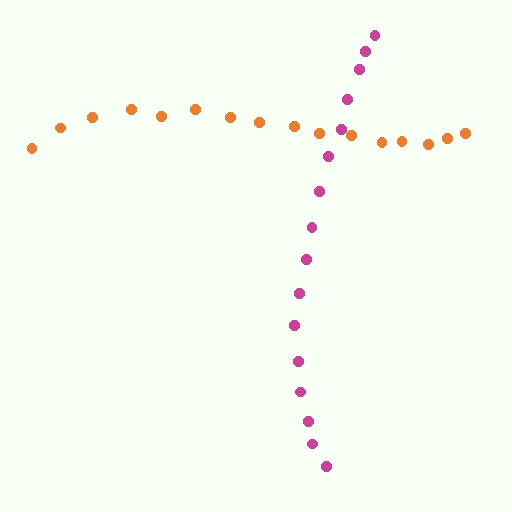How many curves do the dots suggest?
There are 2 distinct paths.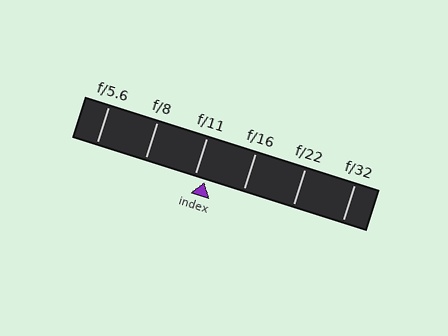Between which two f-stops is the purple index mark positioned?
The index mark is between f/11 and f/16.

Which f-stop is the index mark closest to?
The index mark is closest to f/11.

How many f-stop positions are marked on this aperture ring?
There are 6 f-stop positions marked.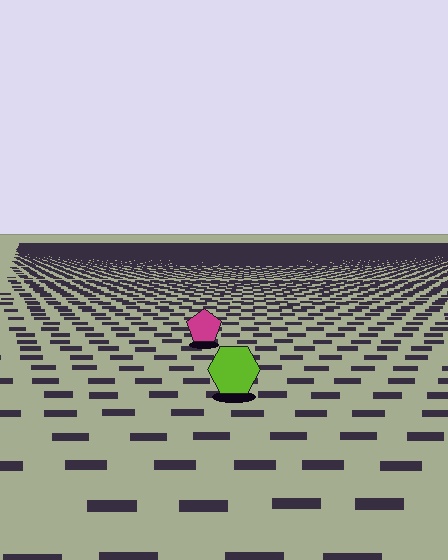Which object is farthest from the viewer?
The magenta pentagon is farthest from the viewer. It appears smaller and the ground texture around it is denser.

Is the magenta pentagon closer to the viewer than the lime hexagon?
No. The lime hexagon is closer — you can tell from the texture gradient: the ground texture is coarser near it.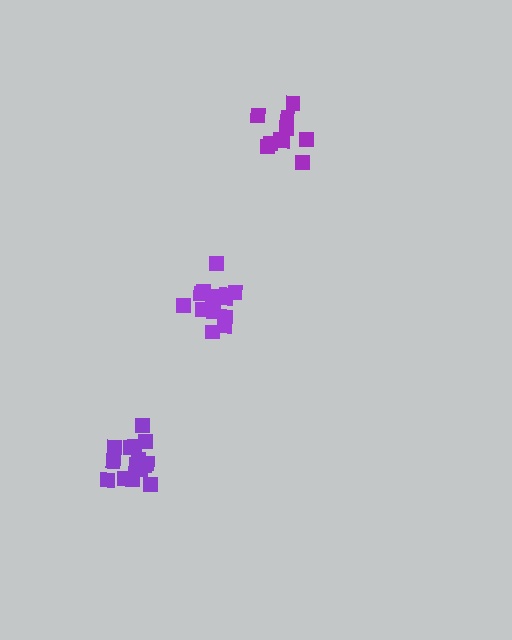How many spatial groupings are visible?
There are 3 spatial groupings.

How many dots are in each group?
Group 1: 16 dots, Group 2: 14 dots, Group 3: 10 dots (40 total).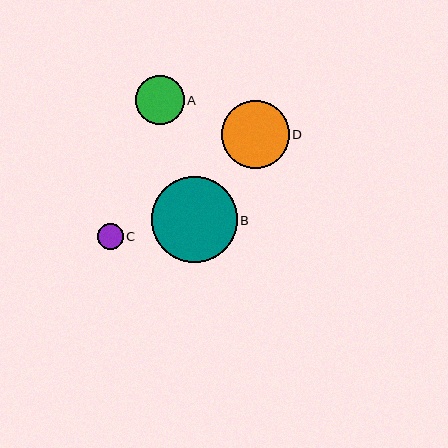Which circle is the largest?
Circle B is the largest with a size of approximately 86 pixels.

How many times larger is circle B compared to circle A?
Circle B is approximately 1.8 times the size of circle A.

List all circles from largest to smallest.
From largest to smallest: B, D, A, C.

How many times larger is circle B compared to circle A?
Circle B is approximately 1.8 times the size of circle A.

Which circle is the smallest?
Circle C is the smallest with a size of approximately 26 pixels.